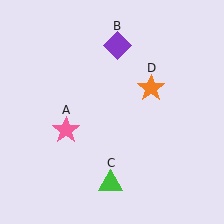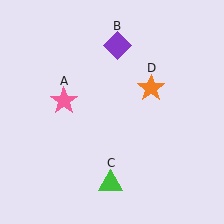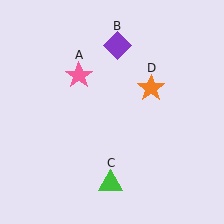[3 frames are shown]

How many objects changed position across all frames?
1 object changed position: pink star (object A).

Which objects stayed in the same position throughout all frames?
Purple diamond (object B) and green triangle (object C) and orange star (object D) remained stationary.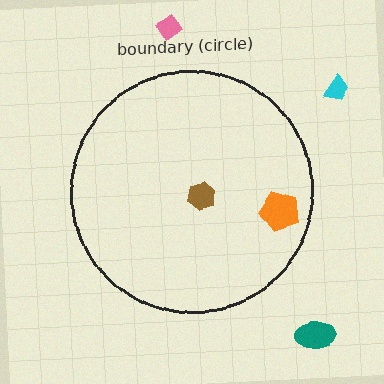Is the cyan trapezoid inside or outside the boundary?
Outside.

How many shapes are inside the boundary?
2 inside, 3 outside.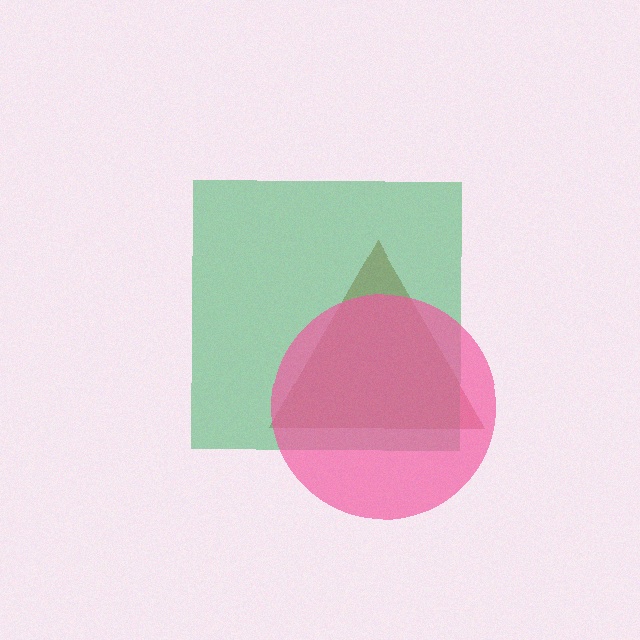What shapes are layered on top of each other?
The layered shapes are: a brown triangle, a green square, a pink circle.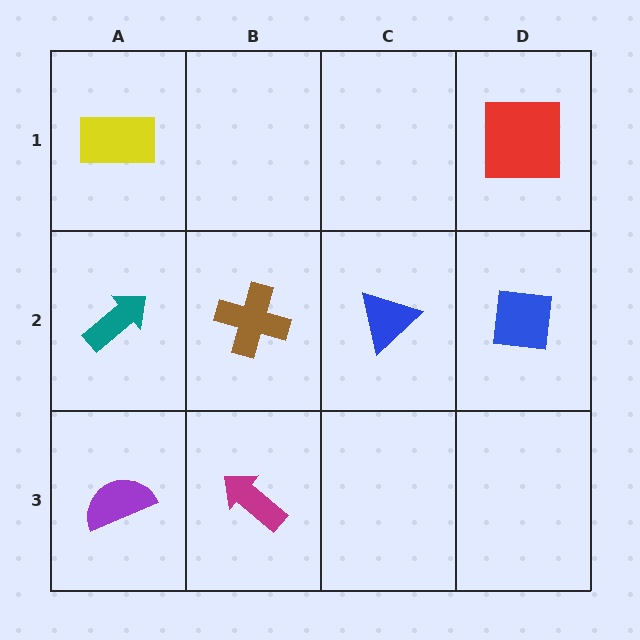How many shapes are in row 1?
2 shapes.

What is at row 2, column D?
A blue square.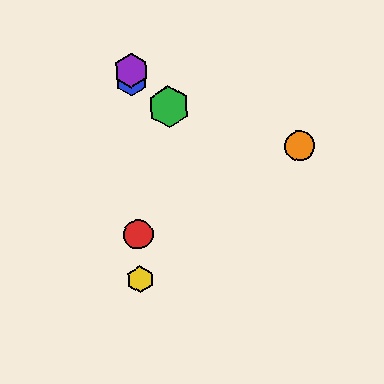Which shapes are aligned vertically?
The red circle, the blue hexagon, the yellow hexagon, the purple hexagon are aligned vertically.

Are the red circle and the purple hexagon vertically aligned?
Yes, both are at x≈138.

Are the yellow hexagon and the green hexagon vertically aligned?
No, the yellow hexagon is at x≈140 and the green hexagon is at x≈169.